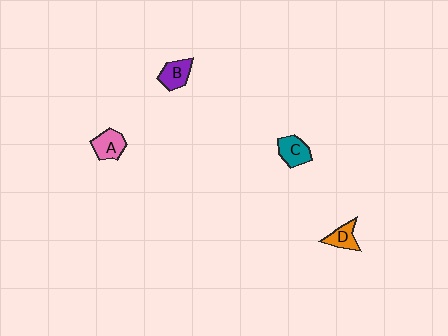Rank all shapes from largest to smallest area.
From largest to smallest: A (pink), C (teal), B (purple), D (orange).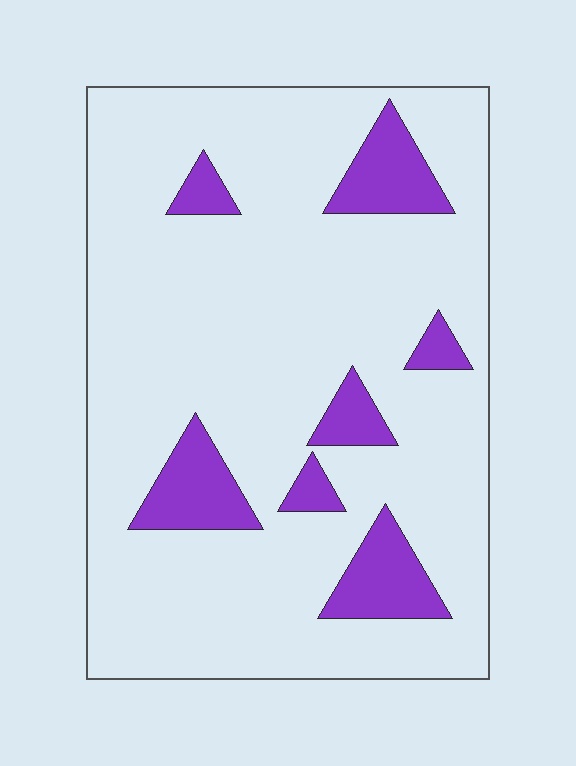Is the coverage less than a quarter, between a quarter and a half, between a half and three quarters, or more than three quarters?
Less than a quarter.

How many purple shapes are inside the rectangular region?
7.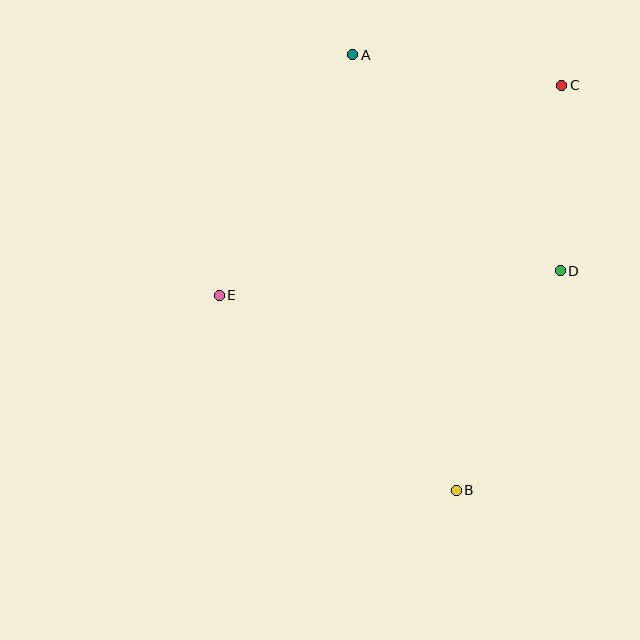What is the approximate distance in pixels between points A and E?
The distance between A and E is approximately 275 pixels.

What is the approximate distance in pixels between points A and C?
The distance between A and C is approximately 211 pixels.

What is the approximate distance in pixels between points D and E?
The distance between D and E is approximately 342 pixels.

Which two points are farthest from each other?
Points A and B are farthest from each other.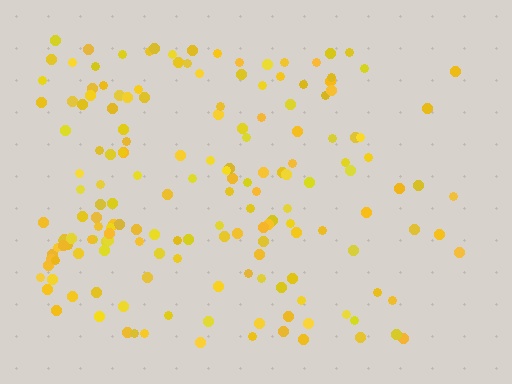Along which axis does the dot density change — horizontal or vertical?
Horizontal.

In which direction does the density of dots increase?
From right to left, with the left side densest.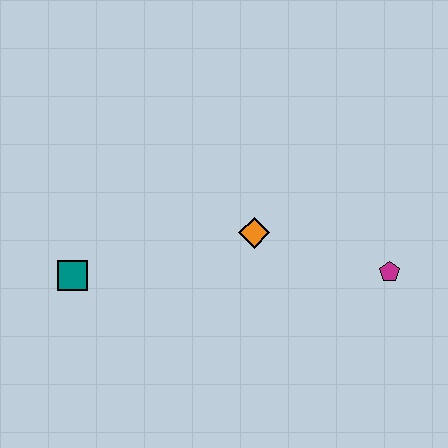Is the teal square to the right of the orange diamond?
No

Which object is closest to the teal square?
The orange diamond is closest to the teal square.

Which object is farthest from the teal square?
The magenta pentagon is farthest from the teal square.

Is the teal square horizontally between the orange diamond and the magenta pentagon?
No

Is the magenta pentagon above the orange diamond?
No